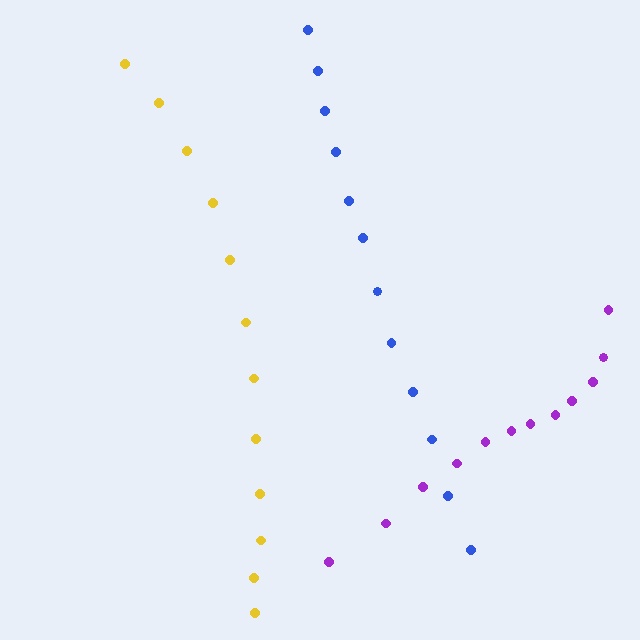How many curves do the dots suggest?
There are 3 distinct paths.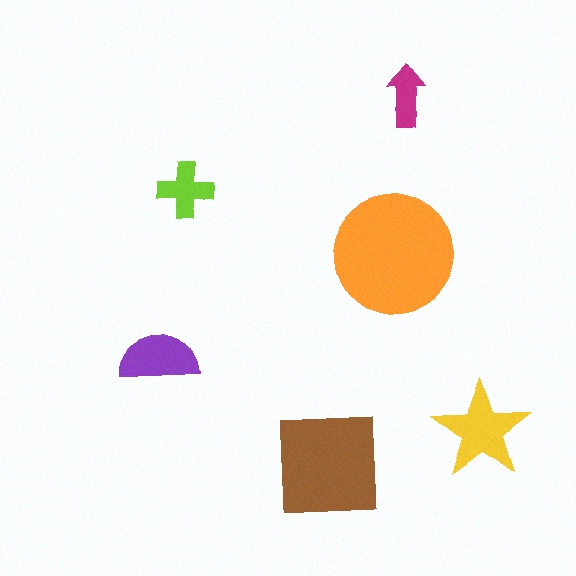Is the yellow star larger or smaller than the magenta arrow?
Larger.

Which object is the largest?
The orange circle.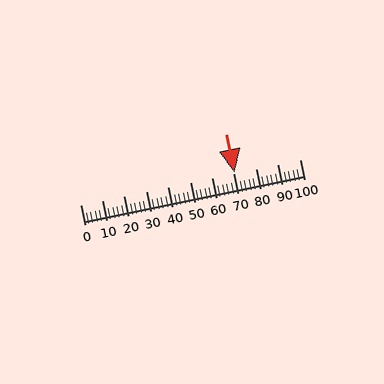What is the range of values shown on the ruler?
The ruler shows values from 0 to 100.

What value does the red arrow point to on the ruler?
The red arrow points to approximately 70.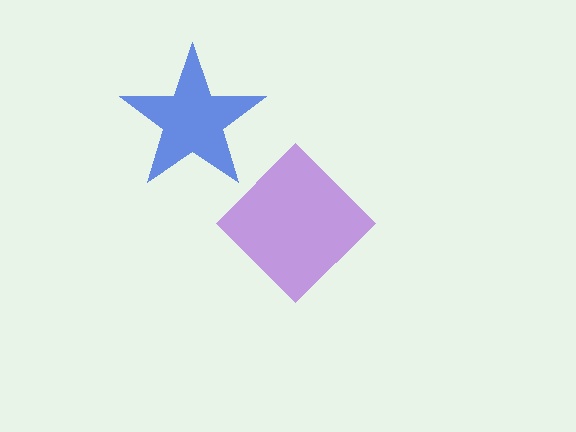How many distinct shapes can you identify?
There are 2 distinct shapes: a purple diamond, a blue star.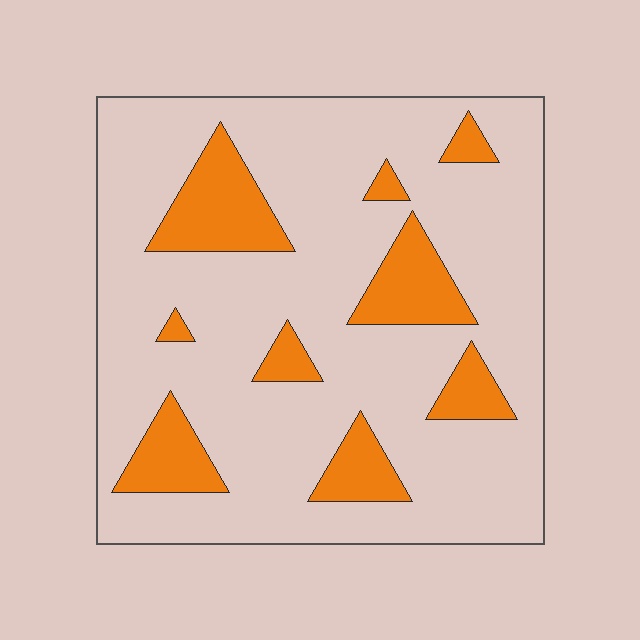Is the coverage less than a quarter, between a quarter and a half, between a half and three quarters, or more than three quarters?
Less than a quarter.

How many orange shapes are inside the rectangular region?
9.